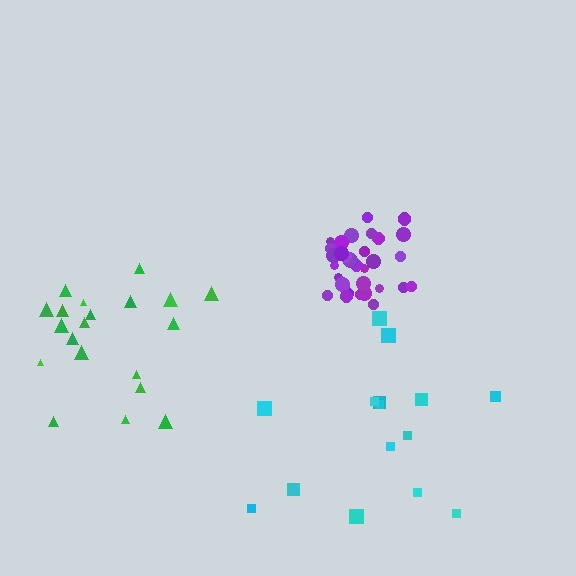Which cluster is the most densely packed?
Purple.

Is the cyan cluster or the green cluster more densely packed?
Green.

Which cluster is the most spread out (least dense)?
Cyan.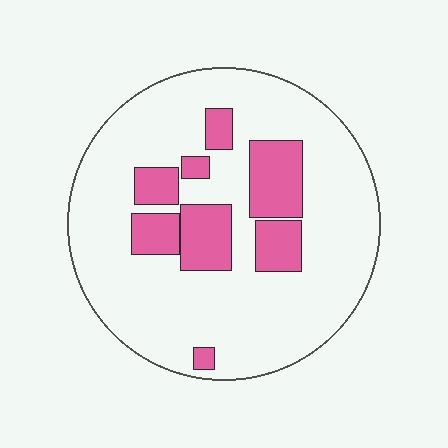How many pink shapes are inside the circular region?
8.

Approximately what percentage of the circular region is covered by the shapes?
Approximately 20%.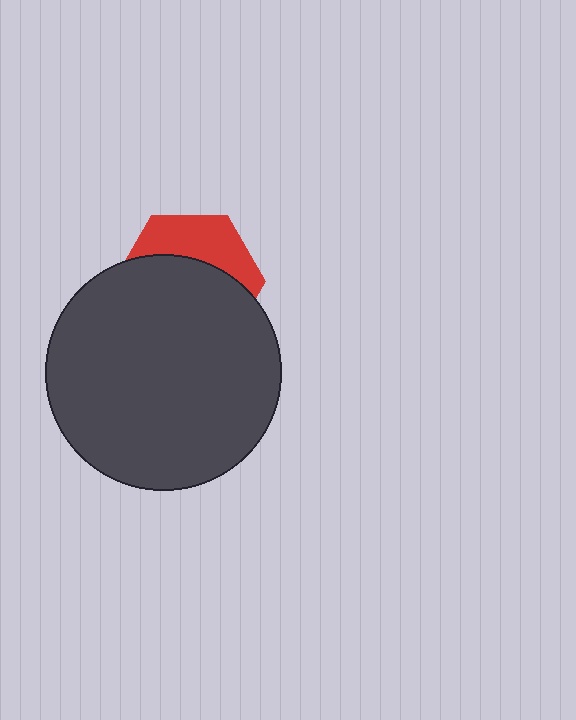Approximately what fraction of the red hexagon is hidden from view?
Roughly 65% of the red hexagon is hidden behind the dark gray circle.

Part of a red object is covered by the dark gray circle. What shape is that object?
It is a hexagon.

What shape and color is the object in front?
The object in front is a dark gray circle.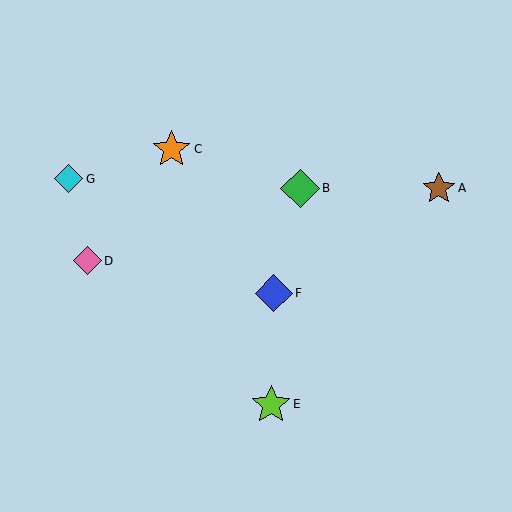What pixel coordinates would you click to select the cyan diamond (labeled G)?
Click at (69, 179) to select the cyan diamond G.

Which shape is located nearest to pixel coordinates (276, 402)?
The lime star (labeled E) at (271, 405) is nearest to that location.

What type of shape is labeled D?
Shape D is a pink diamond.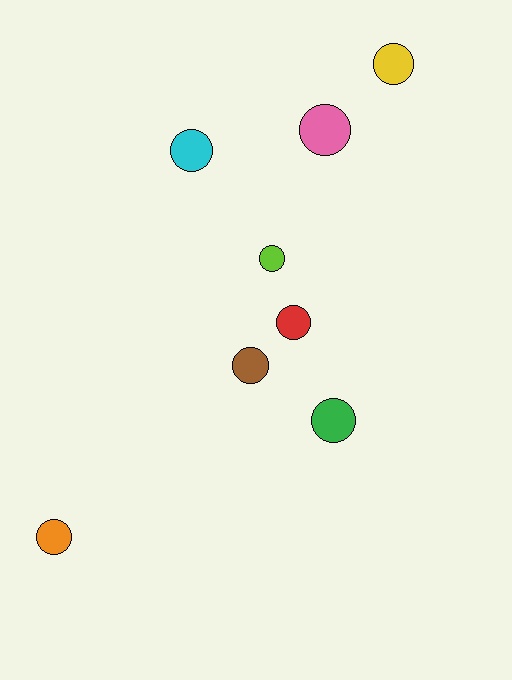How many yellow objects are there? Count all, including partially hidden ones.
There is 1 yellow object.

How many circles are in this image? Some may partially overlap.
There are 8 circles.